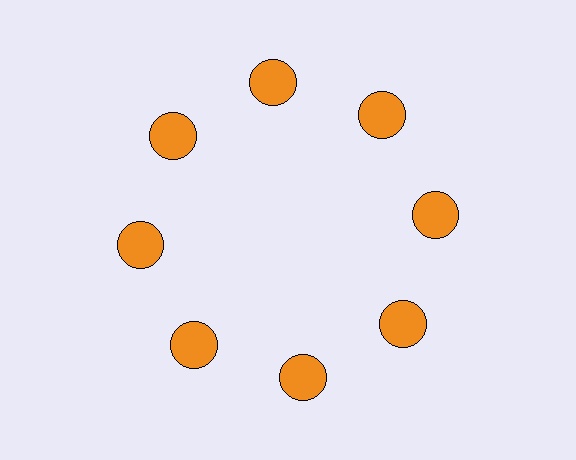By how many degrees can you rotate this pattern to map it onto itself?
The pattern maps onto itself every 45 degrees of rotation.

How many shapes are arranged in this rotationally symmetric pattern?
There are 8 shapes, arranged in 8 groups of 1.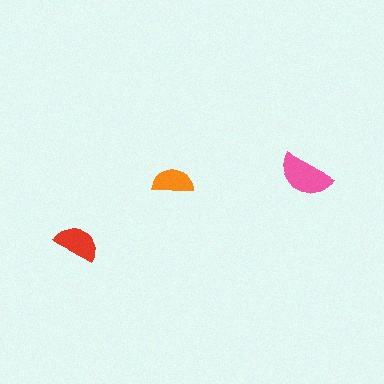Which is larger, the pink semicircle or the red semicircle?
The pink one.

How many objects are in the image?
There are 3 objects in the image.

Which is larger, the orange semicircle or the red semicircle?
The red one.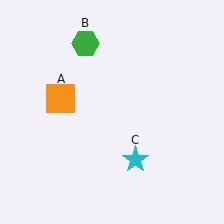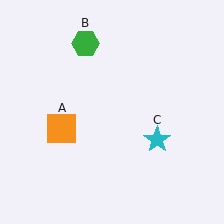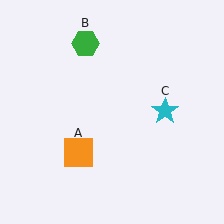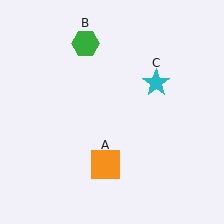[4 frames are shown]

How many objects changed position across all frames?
2 objects changed position: orange square (object A), cyan star (object C).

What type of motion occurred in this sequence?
The orange square (object A), cyan star (object C) rotated counterclockwise around the center of the scene.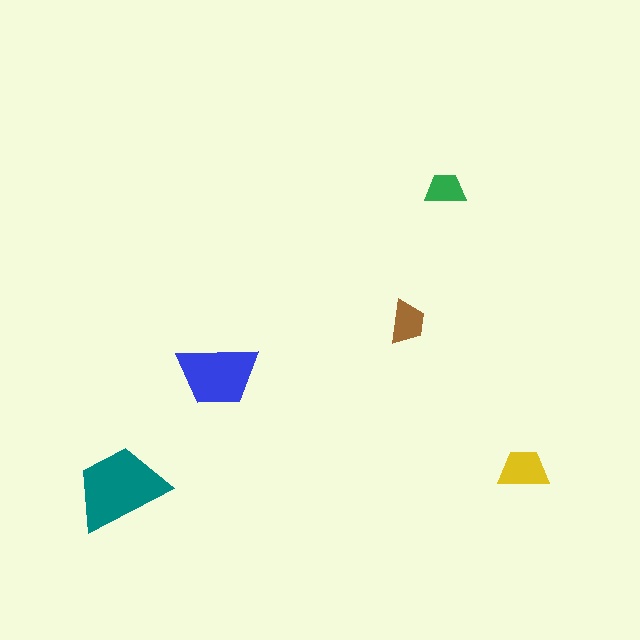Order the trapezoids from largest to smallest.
the teal one, the blue one, the yellow one, the brown one, the green one.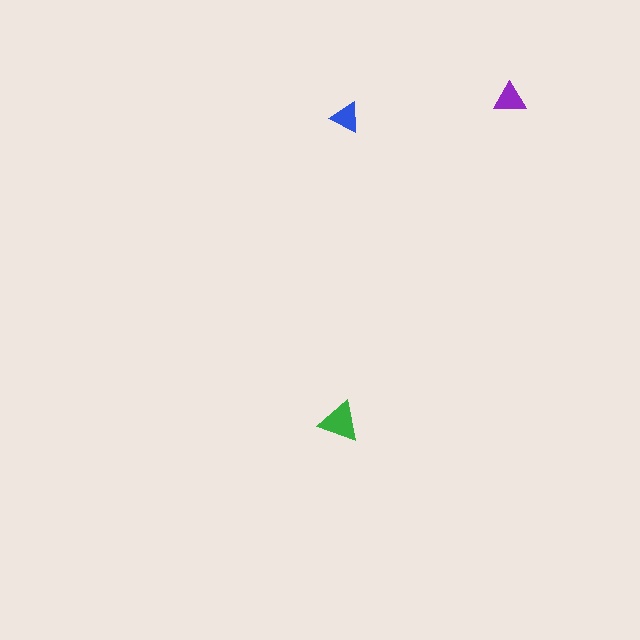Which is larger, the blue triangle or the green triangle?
The green one.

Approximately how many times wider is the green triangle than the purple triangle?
About 1.5 times wider.